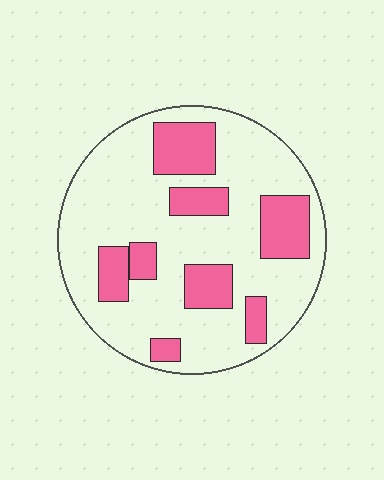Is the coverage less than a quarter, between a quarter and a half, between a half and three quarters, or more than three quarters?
Between a quarter and a half.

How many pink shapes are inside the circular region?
8.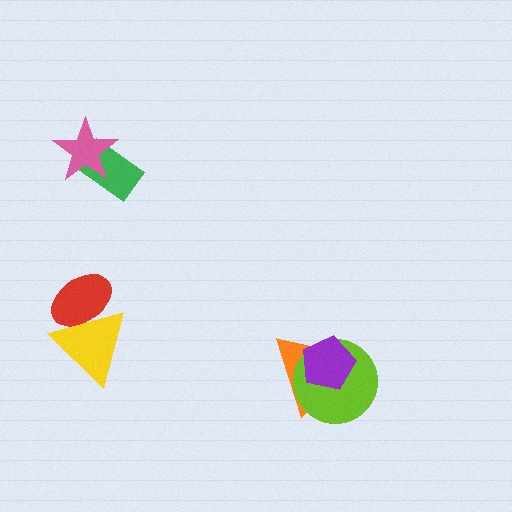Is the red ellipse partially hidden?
Yes, it is partially covered by another shape.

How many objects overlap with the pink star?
1 object overlaps with the pink star.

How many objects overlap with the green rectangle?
1 object overlaps with the green rectangle.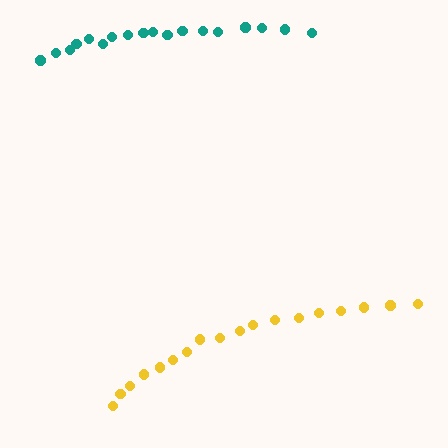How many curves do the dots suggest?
There are 2 distinct paths.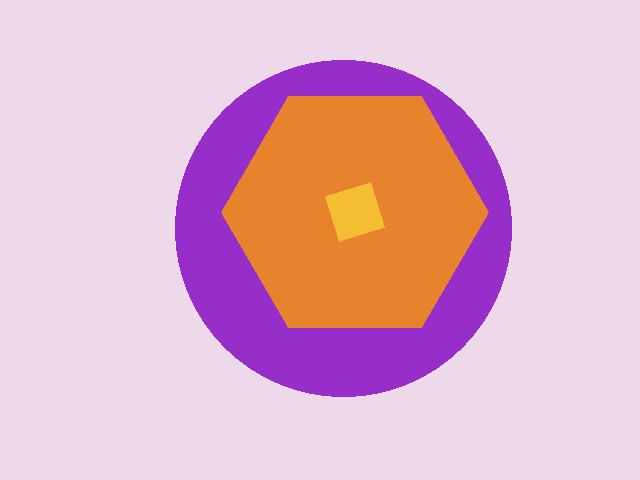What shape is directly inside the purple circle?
The orange hexagon.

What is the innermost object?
The yellow diamond.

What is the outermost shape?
The purple circle.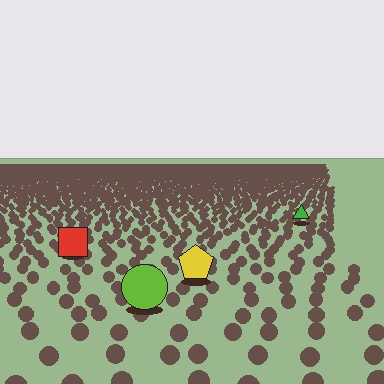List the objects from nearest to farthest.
From nearest to farthest: the lime circle, the yellow pentagon, the red square, the green triangle.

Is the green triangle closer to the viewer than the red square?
No. The red square is closer — you can tell from the texture gradient: the ground texture is coarser near it.